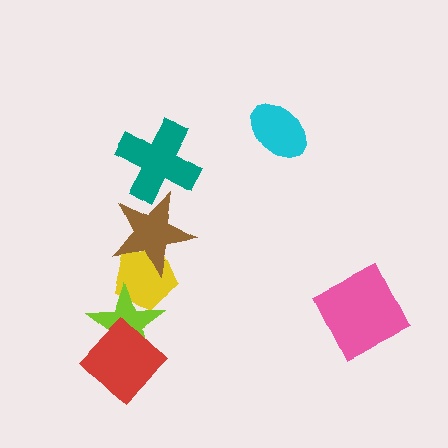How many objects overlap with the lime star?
2 objects overlap with the lime star.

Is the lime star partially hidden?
Yes, it is partially covered by another shape.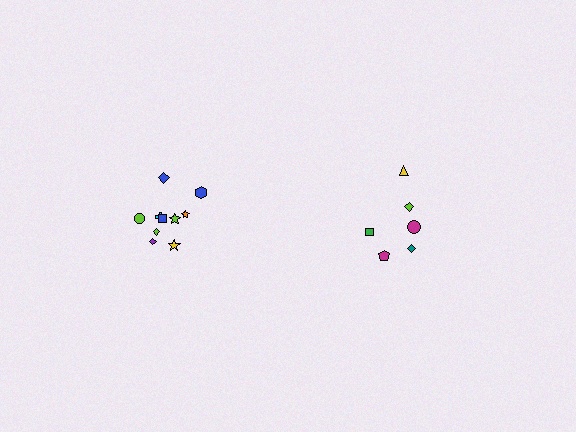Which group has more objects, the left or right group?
The left group.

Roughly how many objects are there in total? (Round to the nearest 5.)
Roughly 15 objects in total.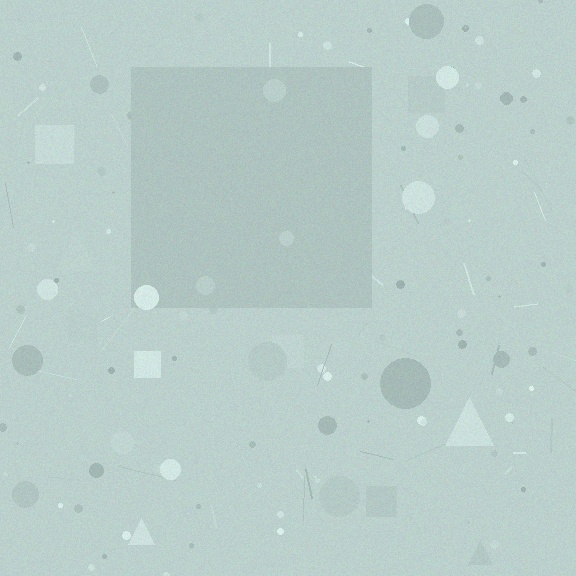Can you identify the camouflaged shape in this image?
The camouflaged shape is a square.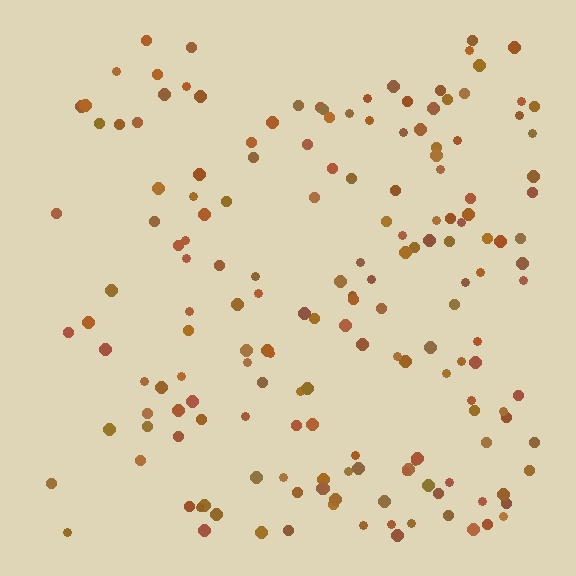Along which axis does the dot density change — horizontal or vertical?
Horizontal.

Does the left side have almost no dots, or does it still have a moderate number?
Still a moderate number, just noticeably fewer than the right.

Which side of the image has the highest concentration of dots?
The right.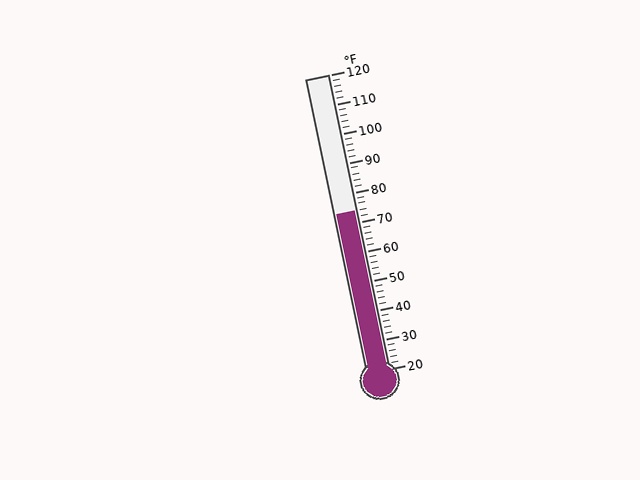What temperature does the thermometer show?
The thermometer shows approximately 74°F.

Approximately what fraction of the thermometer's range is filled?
The thermometer is filled to approximately 55% of its range.